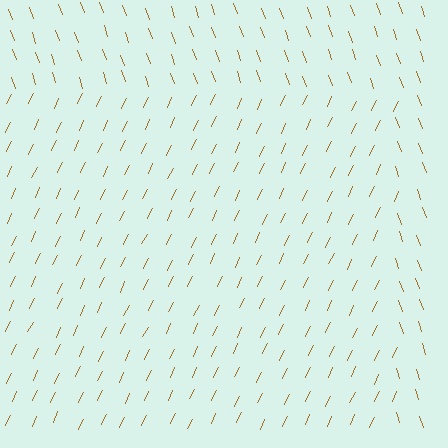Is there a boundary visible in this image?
Yes, there is a texture boundary formed by a change in line orientation.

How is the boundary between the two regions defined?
The boundary is defined purely by a change in line orientation (approximately 45 degrees difference). All lines are the same color and thickness.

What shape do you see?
I see a rectangle.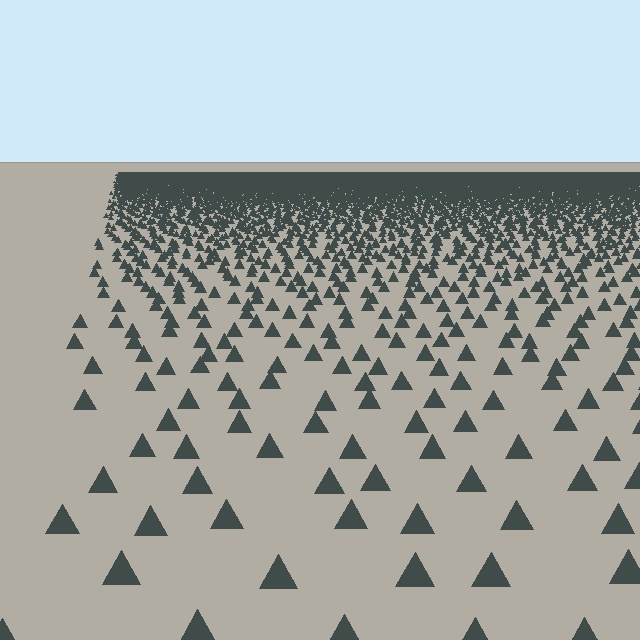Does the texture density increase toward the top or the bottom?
Density increases toward the top.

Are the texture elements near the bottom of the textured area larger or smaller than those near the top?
Larger. Near the bottom, elements are closer to the viewer and appear at a bigger on-screen size.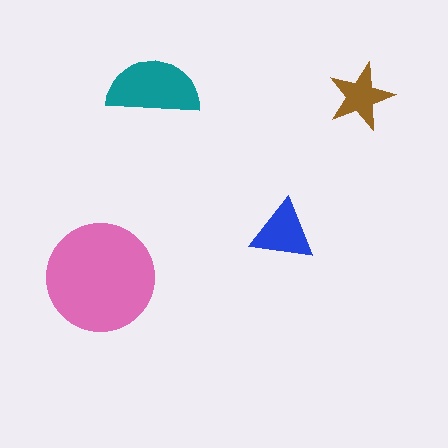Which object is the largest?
The pink circle.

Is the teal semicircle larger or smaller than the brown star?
Larger.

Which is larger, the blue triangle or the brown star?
The blue triangle.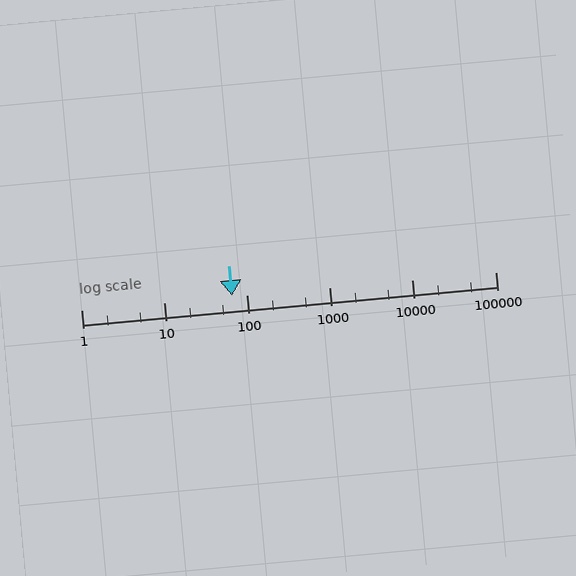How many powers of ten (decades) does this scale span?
The scale spans 5 decades, from 1 to 100000.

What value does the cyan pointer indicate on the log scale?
The pointer indicates approximately 66.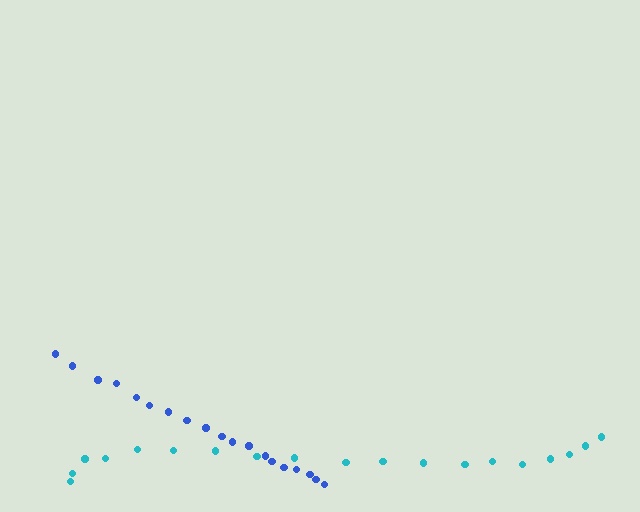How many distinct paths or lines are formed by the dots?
There are 2 distinct paths.